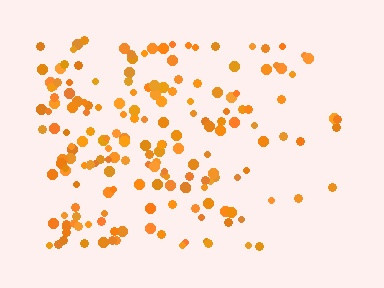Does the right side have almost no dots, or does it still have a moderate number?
Still a moderate number, just noticeably fewer than the left.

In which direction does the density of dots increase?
From right to left, with the left side densest.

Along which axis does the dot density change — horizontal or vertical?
Horizontal.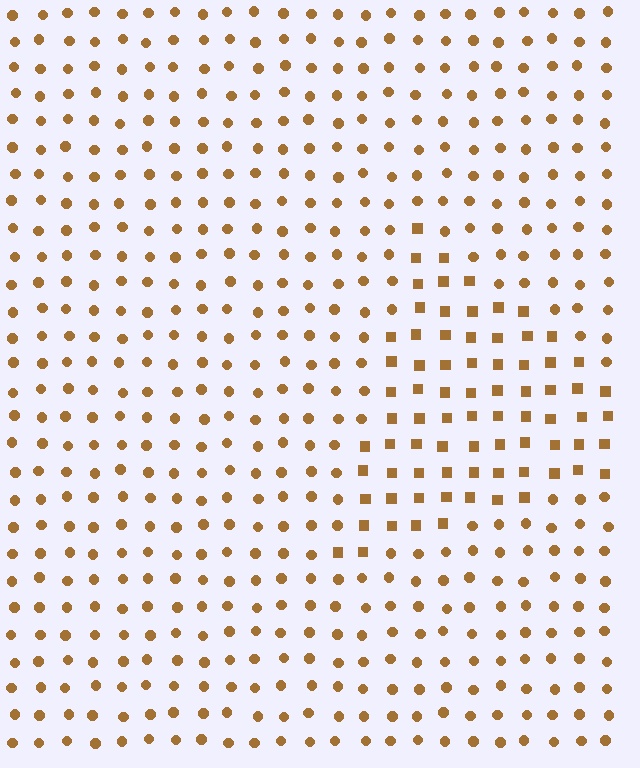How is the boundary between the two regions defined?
The boundary is defined by a change in element shape: squares inside vs. circles outside. All elements share the same color and spacing.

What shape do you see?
I see a triangle.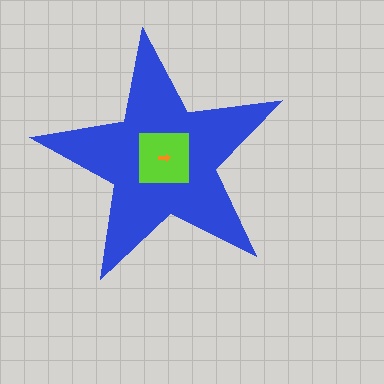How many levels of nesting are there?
3.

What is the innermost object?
The orange arrow.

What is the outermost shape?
The blue star.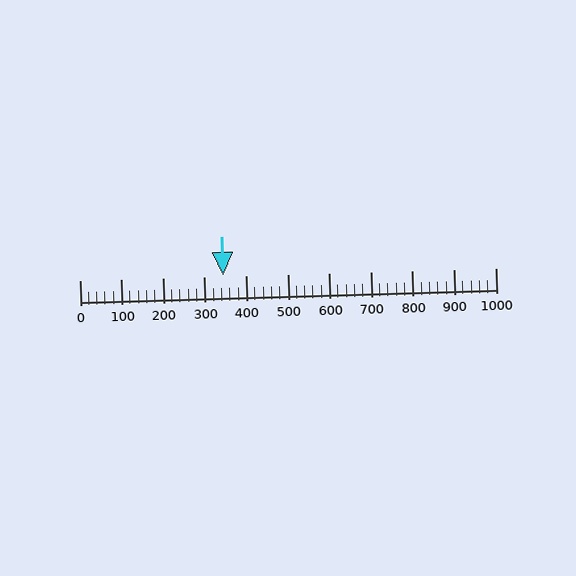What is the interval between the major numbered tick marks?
The major tick marks are spaced 100 units apart.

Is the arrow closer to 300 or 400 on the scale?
The arrow is closer to 300.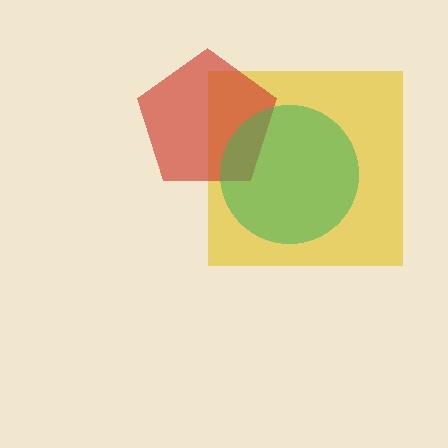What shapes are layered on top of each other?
The layered shapes are: a yellow square, a red pentagon, a green circle.